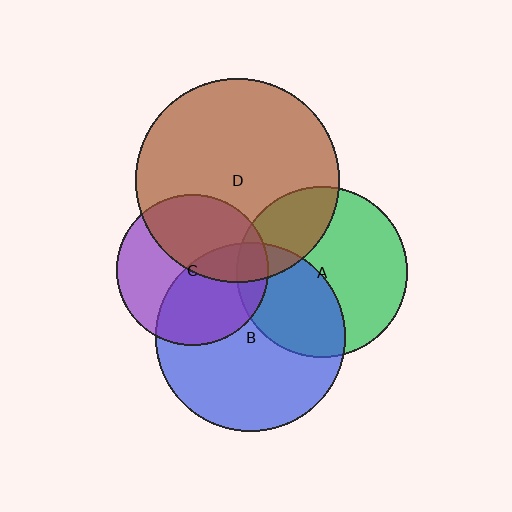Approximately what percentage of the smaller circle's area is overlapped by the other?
Approximately 45%.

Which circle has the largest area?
Circle D (brown).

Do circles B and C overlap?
Yes.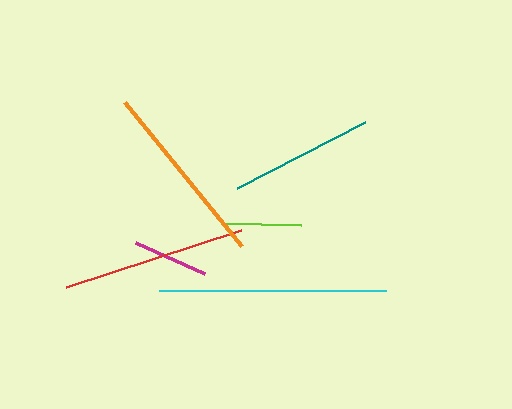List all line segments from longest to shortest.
From longest to shortest: cyan, orange, red, teal, lime, magenta.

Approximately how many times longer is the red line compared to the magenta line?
The red line is approximately 2.4 times the length of the magenta line.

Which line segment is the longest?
The cyan line is the longest at approximately 227 pixels.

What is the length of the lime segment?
The lime segment is approximately 79 pixels long.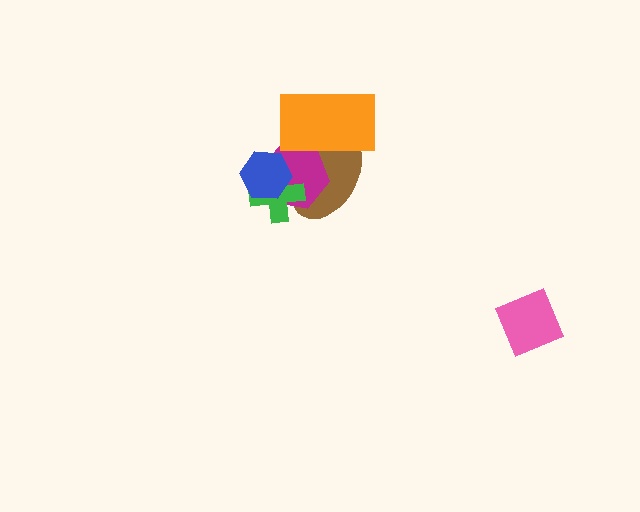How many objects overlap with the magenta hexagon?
4 objects overlap with the magenta hexagon.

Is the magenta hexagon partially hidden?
Yes, it is partially covered by another shape.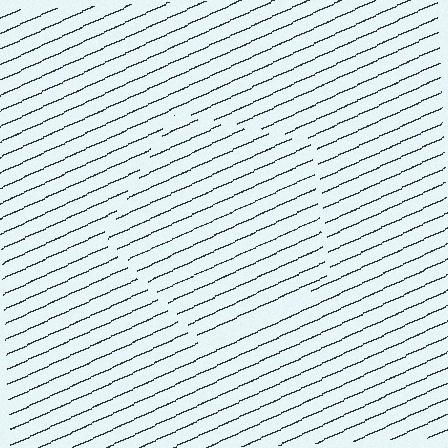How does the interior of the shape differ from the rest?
The interior of the shape contains the same grating, shifted by half a period — the contour is defined by the phase discontinuity where line-ends from the inner and outer gratings abut.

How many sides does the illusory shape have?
5 sides — the line-ends trace a pentagon.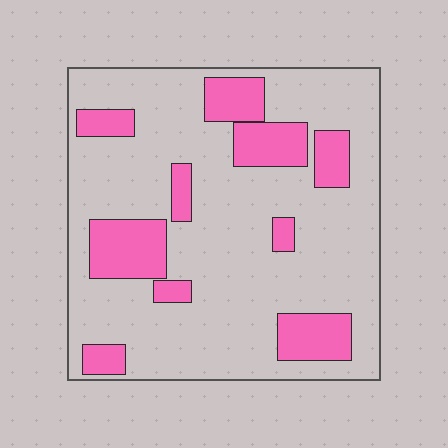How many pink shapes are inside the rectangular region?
10.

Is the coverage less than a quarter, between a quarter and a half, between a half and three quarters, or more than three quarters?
Less than a quarter.